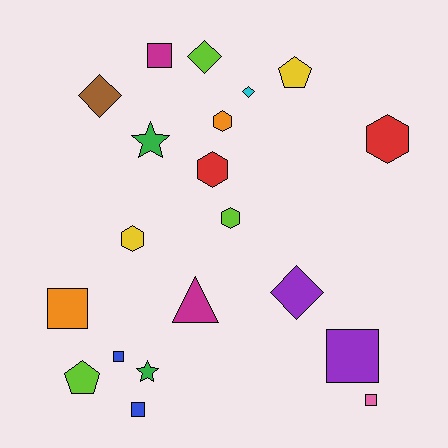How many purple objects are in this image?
There are 2 purple objects.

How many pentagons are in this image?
There are 2 pentagons.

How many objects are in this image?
There are 20 objects.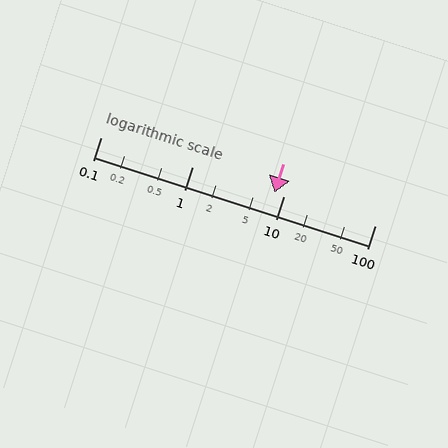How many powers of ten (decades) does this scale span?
The scale spans 3 decades, from 0.1 to 100.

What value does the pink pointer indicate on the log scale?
The pointer indicates approximately 7.9.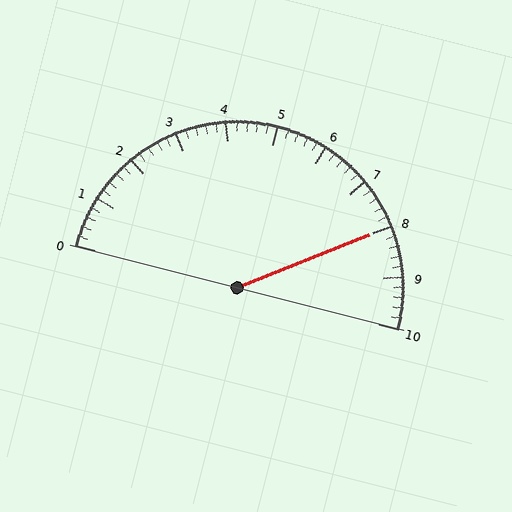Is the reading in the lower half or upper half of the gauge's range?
The reading is in the upper half of the range (0 to 10).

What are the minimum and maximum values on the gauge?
The gauge ranges from 0 to 10.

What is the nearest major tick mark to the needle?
The nearest major tick mark is 8.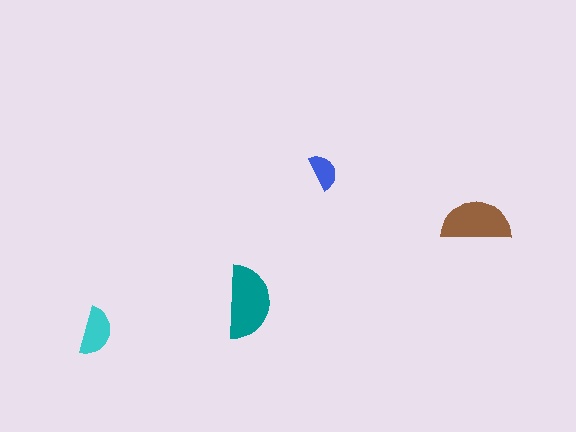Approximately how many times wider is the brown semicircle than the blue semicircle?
About 2 times wider.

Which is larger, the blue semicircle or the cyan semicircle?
The cyan one.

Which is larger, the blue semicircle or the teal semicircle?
The teal one.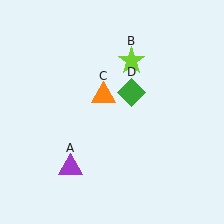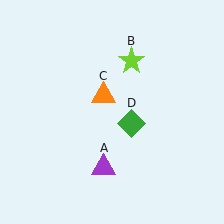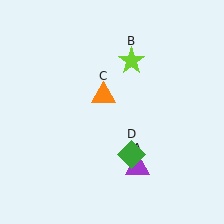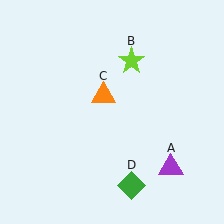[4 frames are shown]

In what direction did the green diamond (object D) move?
The green diamond (object D) moved down.